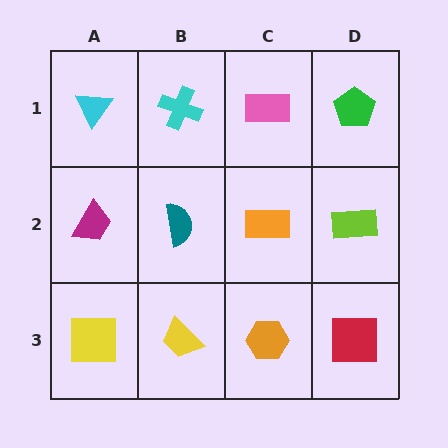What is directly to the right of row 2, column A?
A teal semicircle.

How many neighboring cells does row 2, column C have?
4.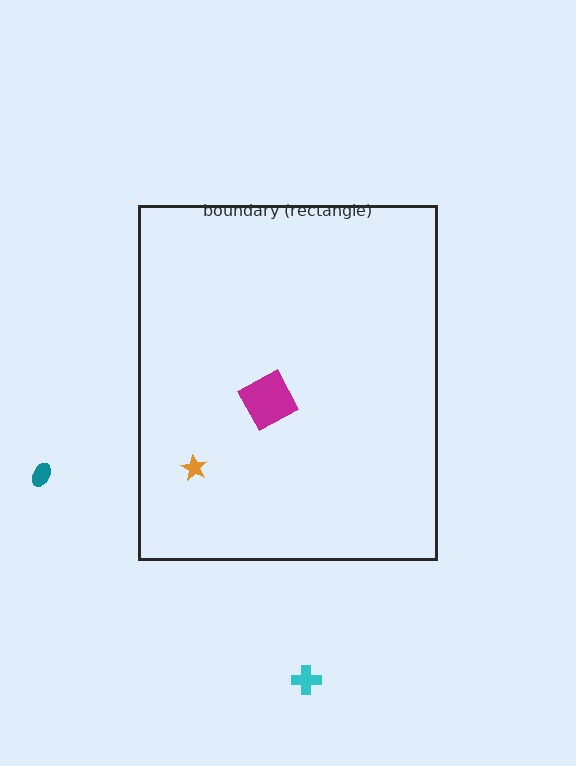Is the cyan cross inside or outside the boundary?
Outside.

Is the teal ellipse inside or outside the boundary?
Outside.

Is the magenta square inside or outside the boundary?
Inside.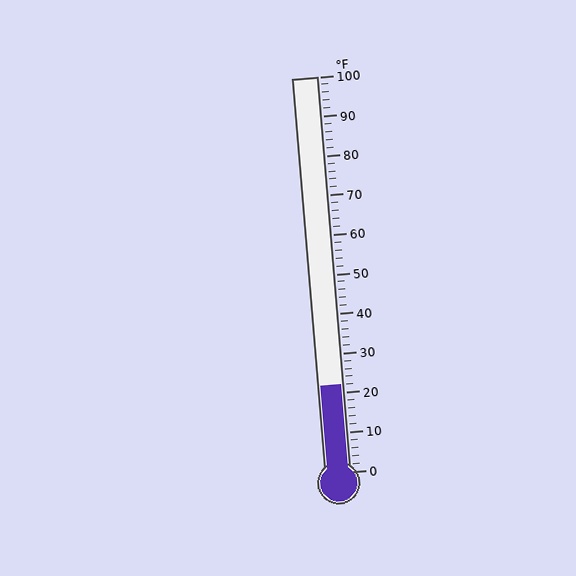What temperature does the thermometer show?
The thermometer shows approximately 22°F.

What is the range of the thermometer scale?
The thermometer scale ranges from 0°F to 100°F.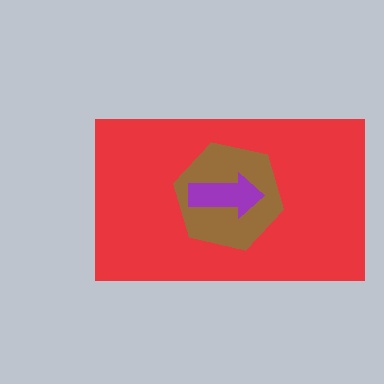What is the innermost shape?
The purple arrow.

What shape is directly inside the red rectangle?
The brown hexagon.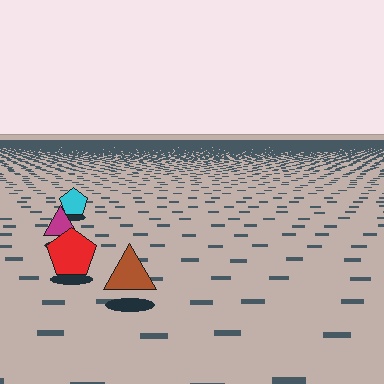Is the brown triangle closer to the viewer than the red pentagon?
Yes. The brown triangle is closer — you can tell from the texture gradient: the ground texture is coarser near it.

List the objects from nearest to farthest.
From nearest to farthest: the brown triangle, the red pentagon, the magenta triangle, the cyan pentagon.